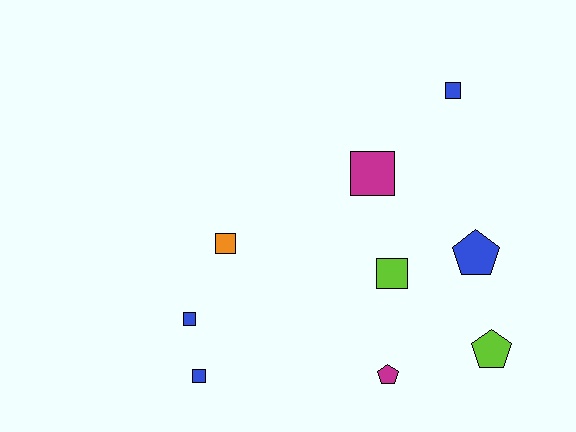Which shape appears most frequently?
Square, with 6 objects.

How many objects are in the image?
There are 9 objects.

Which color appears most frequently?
Blue, with 4 objects.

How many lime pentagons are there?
There is 1 lime pentagon.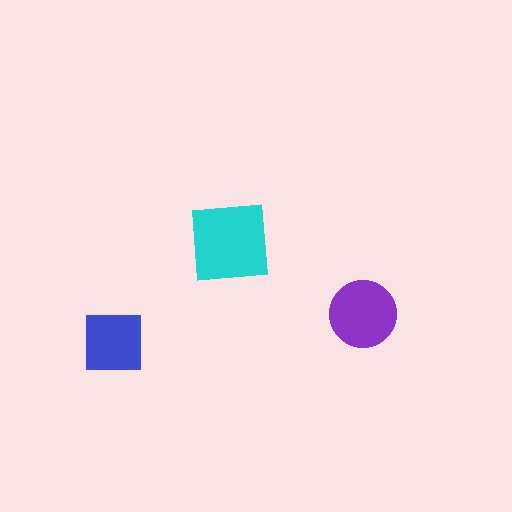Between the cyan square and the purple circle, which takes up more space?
The cyan square.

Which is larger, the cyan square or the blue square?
The cyan square.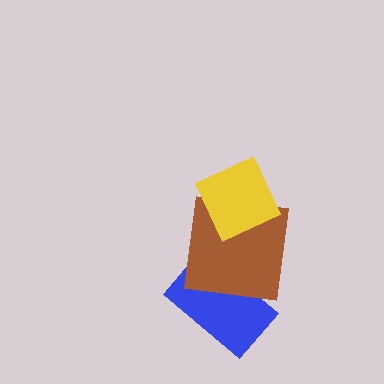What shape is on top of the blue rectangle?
The brown square is on top of the blue rectangle.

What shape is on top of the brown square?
The yellow diamond is on top of the brown square.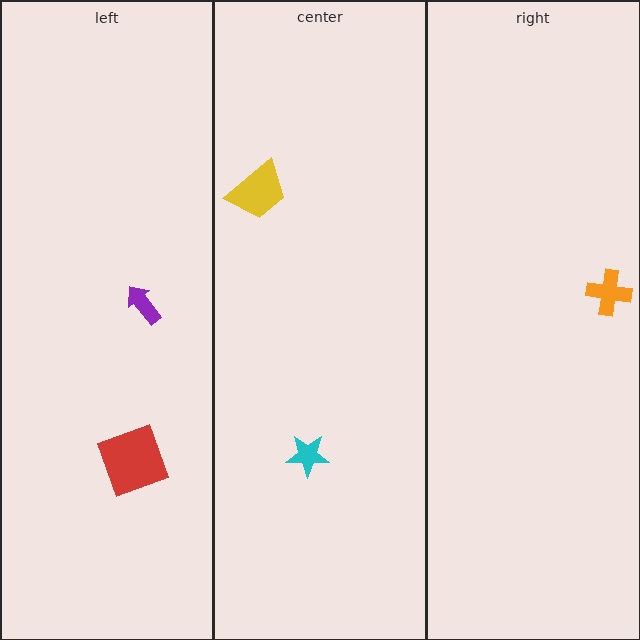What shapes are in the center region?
The cyan star, the yellow trapezoid.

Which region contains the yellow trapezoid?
The center region.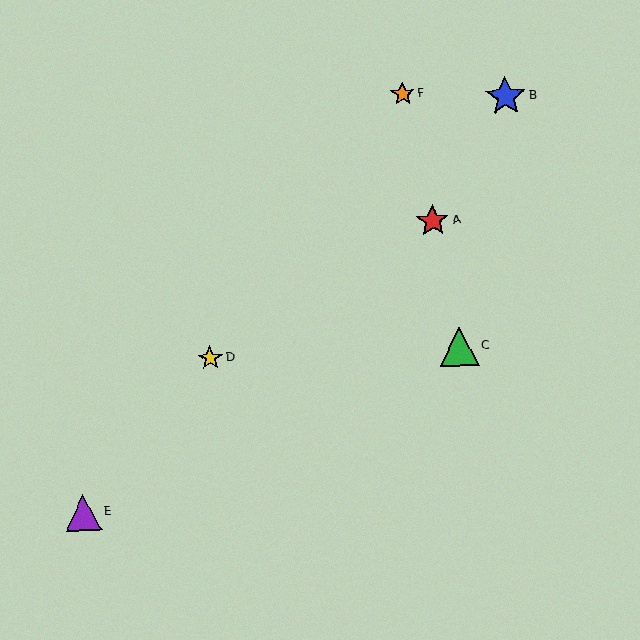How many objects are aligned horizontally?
2 objects (C, D) are aligned horizontally.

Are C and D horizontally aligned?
Yes, both are at y≈346.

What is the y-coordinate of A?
Object A is at y≈221.